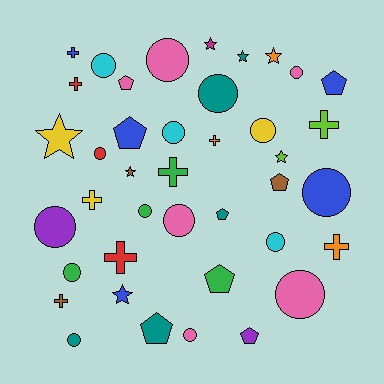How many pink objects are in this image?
There are 6 pink objects.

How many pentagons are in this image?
There are 8 pentagons.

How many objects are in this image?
There are 40 objects.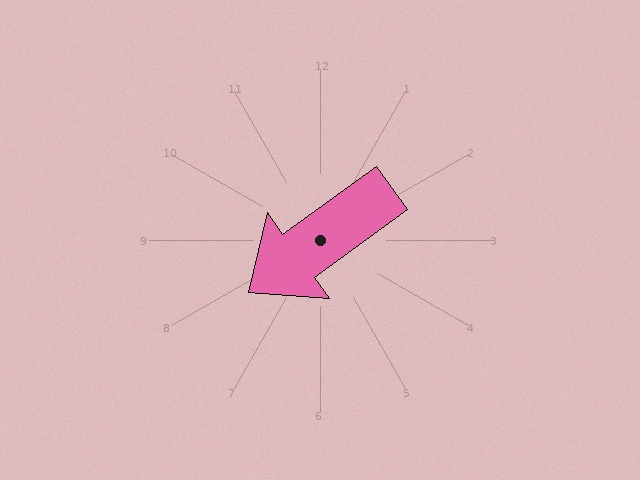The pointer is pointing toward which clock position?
Roughly 8 o'clock.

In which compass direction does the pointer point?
Southwest.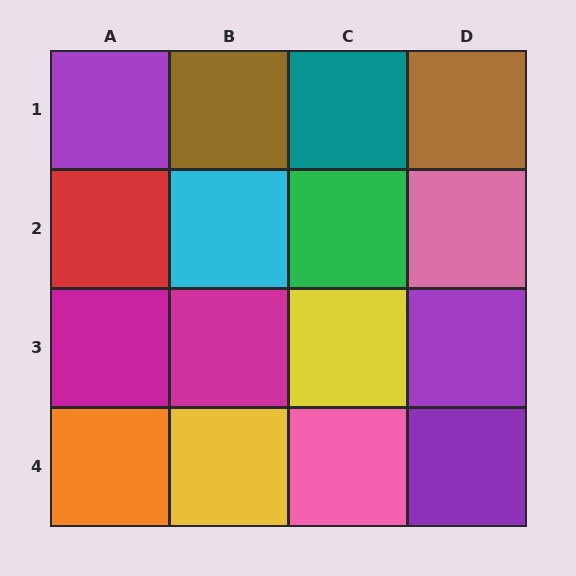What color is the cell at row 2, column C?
Green.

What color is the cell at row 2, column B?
Cyan.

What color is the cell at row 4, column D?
Purple.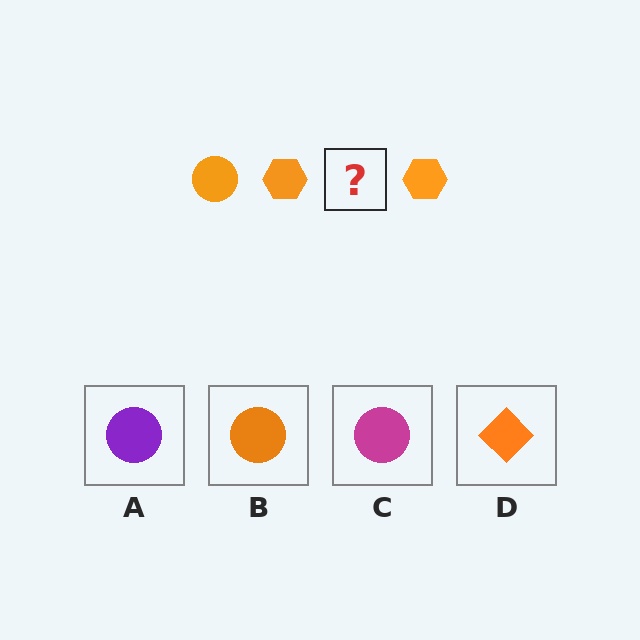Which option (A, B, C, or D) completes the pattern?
B.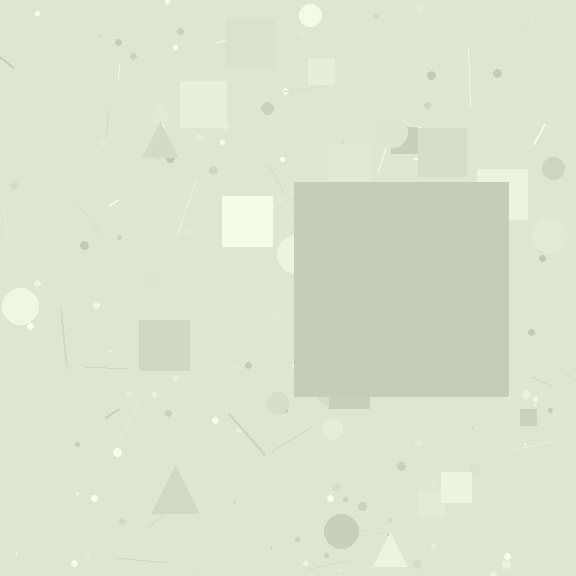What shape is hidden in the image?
A square is hidden in the image.